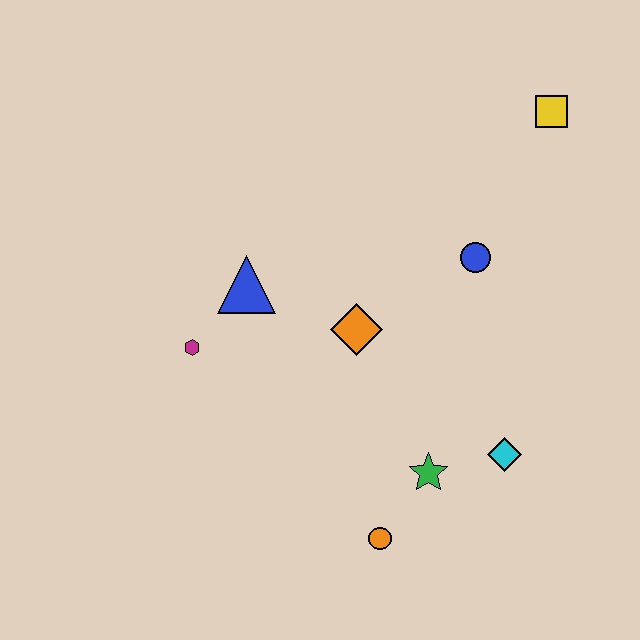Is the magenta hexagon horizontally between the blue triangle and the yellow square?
No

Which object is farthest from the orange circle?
The yellow square is farthest from the orange circle.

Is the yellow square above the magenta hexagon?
Yes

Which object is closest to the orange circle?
The green star is closest to the orange circle.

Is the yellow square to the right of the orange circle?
Yes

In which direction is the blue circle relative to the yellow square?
The blue circle is below the yellow square.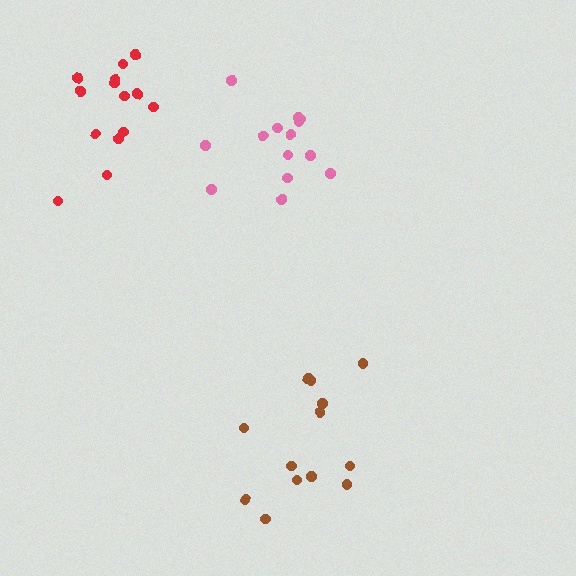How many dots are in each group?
Group 1: 14 dots, Group 2: 13 dots, Group 3: 14 dots (41 total).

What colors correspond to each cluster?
The clusters are colored: red, brown, pink.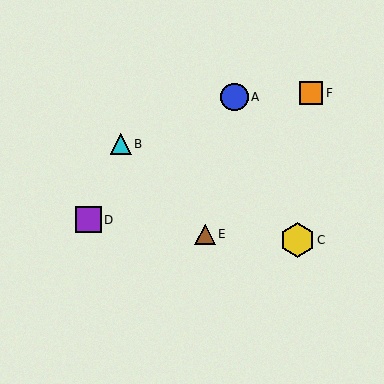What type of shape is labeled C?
Shape C is a yellow hexagon.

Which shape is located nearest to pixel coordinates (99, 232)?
The purple square (labeled D) at (88, 220) is nearest to that location.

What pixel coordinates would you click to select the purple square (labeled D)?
Click at (88, 220) to select the purple square D.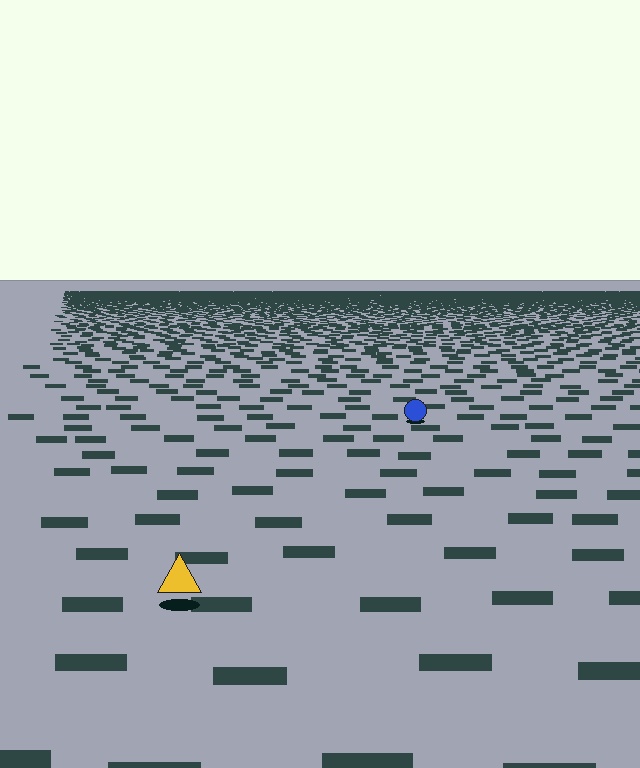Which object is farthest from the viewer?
The blue circle is farthest from the viewer. It appears smaller and the ground texture around it is denser.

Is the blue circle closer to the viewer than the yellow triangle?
No. The yellow triangle is closer — you can tell from the texture gradient: the ground texture is coarser near it.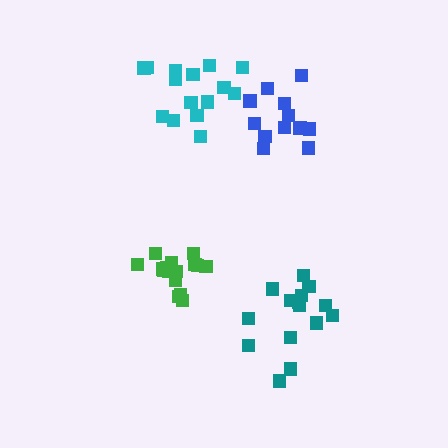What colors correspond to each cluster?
The clusters are colored: teal, green, cyan, blue.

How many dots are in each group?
Group 1: 15 dots, Group 2: 16 dots, Group 3: 15 dots, Group 4: 12 dots (58 total).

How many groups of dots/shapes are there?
There are 4 groups.